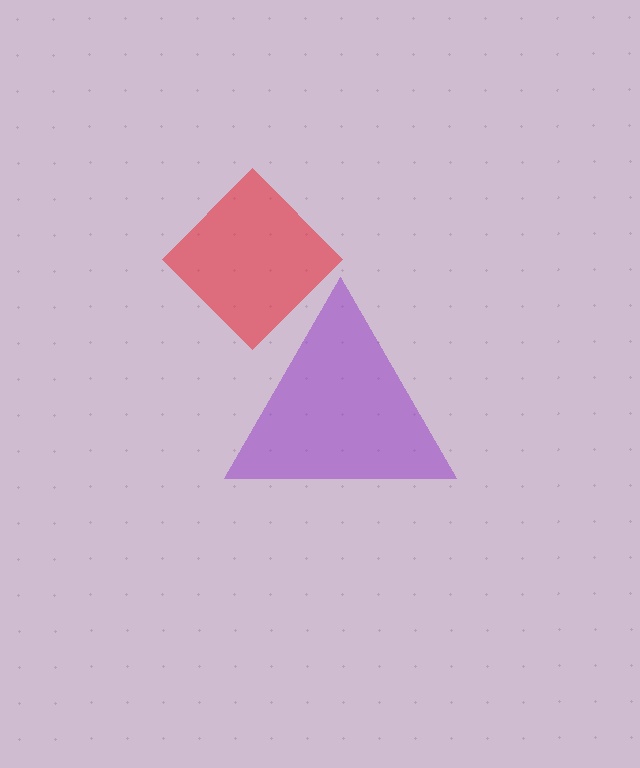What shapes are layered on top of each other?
The layered shapes are: a purple triangle, a red diamond.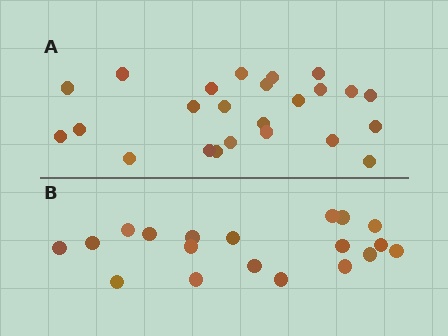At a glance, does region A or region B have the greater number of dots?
Region A (the top region) has more dots.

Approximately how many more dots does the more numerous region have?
Region A has about 5 more dots than region B.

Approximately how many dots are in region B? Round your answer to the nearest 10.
About 20 dots. (The exact count is 19, which rounds to 20.)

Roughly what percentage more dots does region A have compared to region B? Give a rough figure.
About 25% more.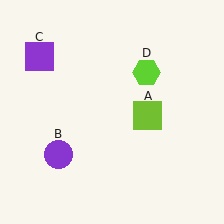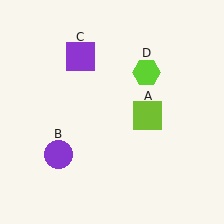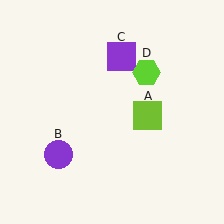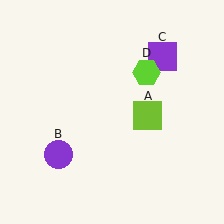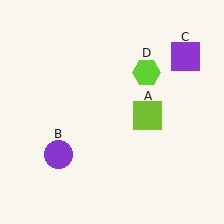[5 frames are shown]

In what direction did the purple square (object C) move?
The purple square (object C) moved right.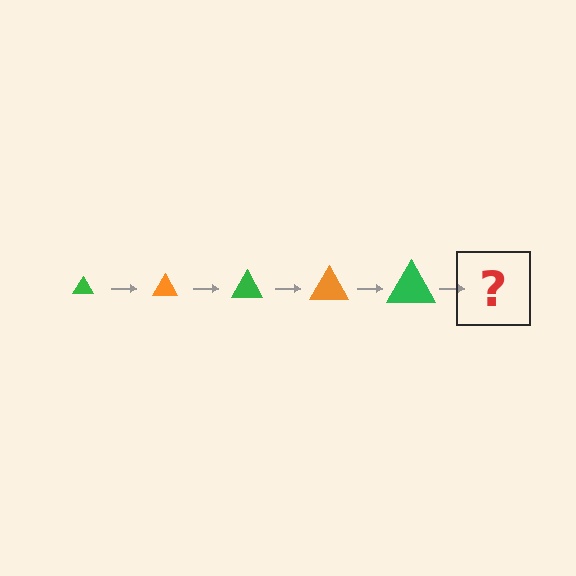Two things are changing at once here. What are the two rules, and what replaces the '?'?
The two rules are that the triangle grows larger each step and the color cycles through green and orange. The '?' should be an orange triangle, larger than the previous one.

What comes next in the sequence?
The next element should be an orange triangle, larger than the previous one.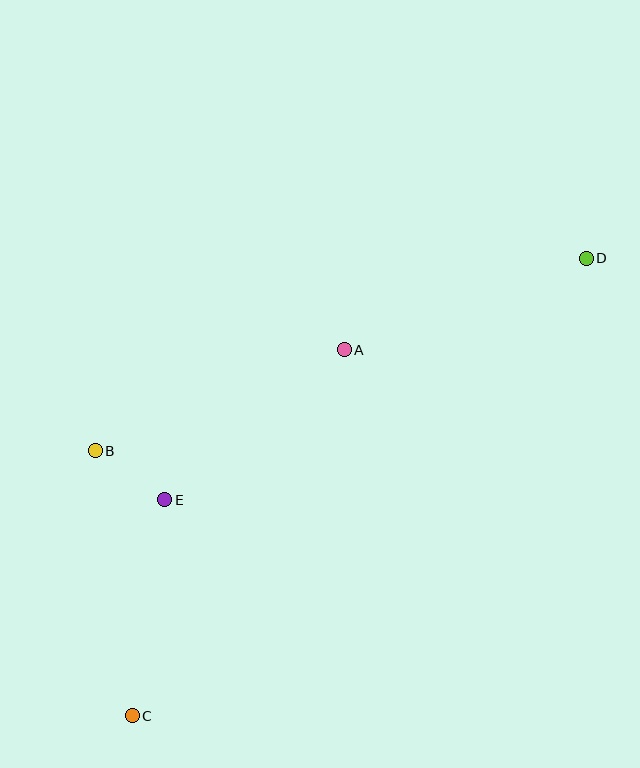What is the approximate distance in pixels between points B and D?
The distance between B and D is approximately 527 pixels.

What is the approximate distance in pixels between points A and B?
The distance between A and B is approximately 268 pixels.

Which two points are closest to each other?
Points B and E are closest to each other.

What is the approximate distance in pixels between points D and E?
The distance between D and E is approximately 486 pixels.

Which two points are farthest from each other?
Points C and D are farthest from each other.